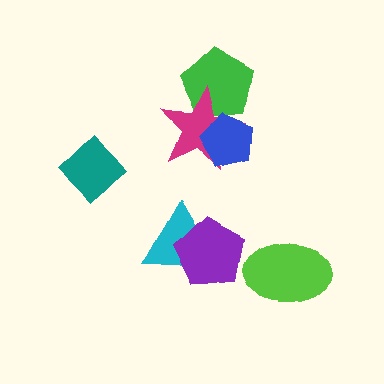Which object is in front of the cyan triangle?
The purple pentagon is in front of the cyan triangle.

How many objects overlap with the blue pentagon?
2 objects overlap with the blue pentagon.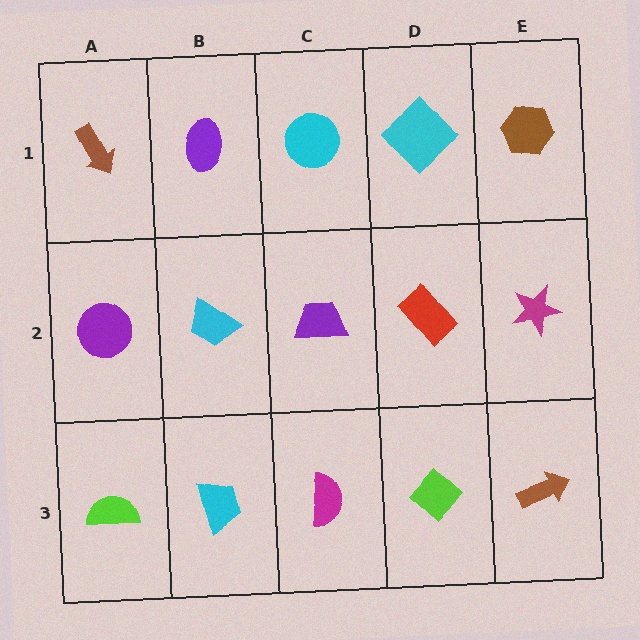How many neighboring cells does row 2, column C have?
4.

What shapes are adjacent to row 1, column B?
A cyan trapezoid (row 2, column B), a brown arrow (row 1, column A), a cyan circle (row 1, column C).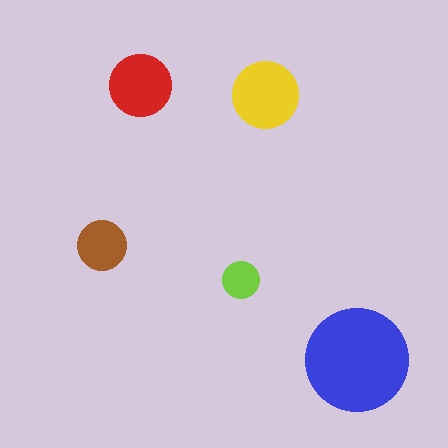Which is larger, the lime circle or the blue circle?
The blue one.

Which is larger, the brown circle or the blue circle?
The blue one.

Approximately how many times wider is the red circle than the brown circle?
About 1.5 times wider.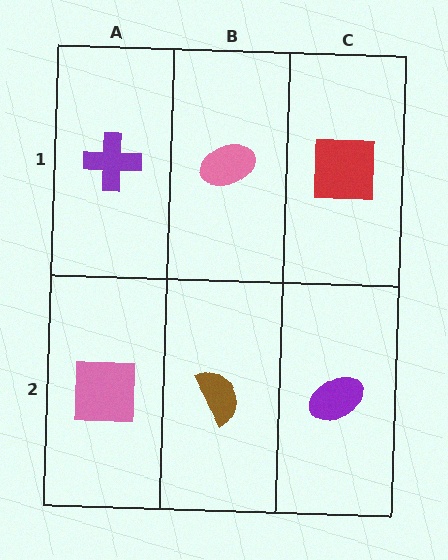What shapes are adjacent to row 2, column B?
A pink ellipse (row 1, column B), a pink square (row 2, column A), a purple ellipse (row 2, column C).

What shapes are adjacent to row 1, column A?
A pink square (row 2, column A), a pink ellipse (row 1, column B).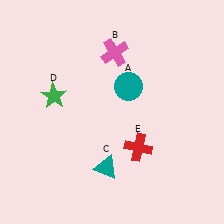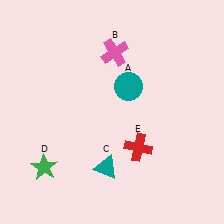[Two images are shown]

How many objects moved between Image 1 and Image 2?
1 object moved between the two images.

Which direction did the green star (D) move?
The green star (D) moved down.